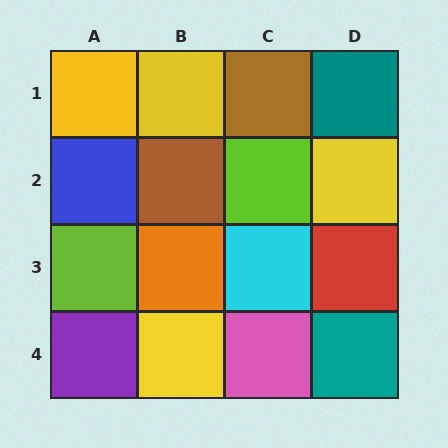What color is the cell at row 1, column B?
Yellow.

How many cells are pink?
1 cell is pink.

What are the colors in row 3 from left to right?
Lime, orange, cyan, red.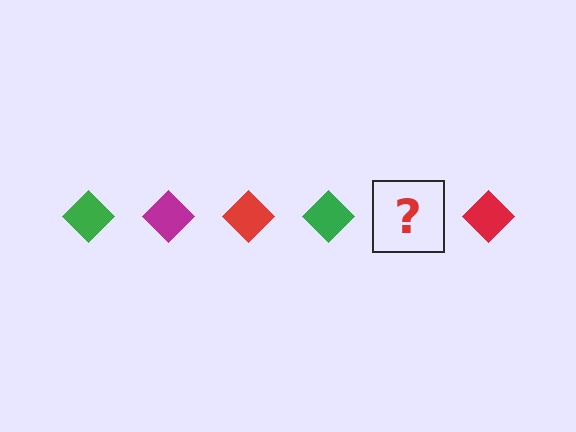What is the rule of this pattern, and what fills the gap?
The rule is that the pattern cycles through green, magenta, red diamonds. The gap should be filled with a magenta diamond.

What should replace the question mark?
The question mark should be replaced with a magenta diamond.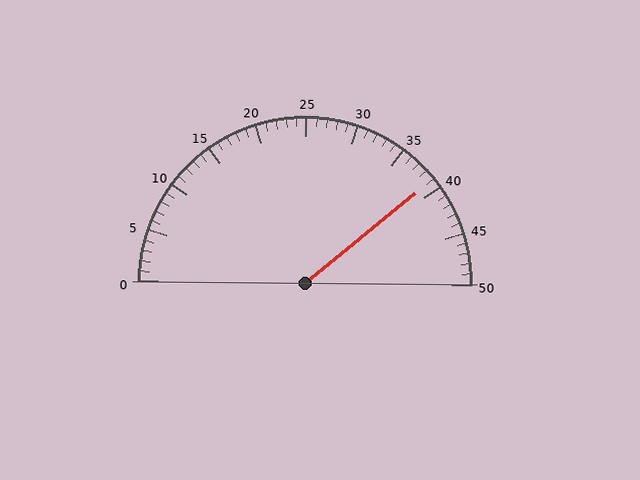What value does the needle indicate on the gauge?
The needle indicates approximately 39.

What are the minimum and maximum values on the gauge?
The gauge ranges from 0 to 50.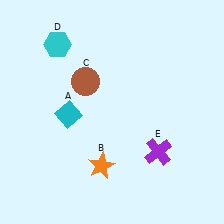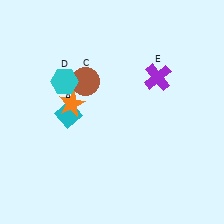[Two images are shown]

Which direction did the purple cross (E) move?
The purple cross (E) moved up.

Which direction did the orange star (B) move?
The orange star (B) moved up.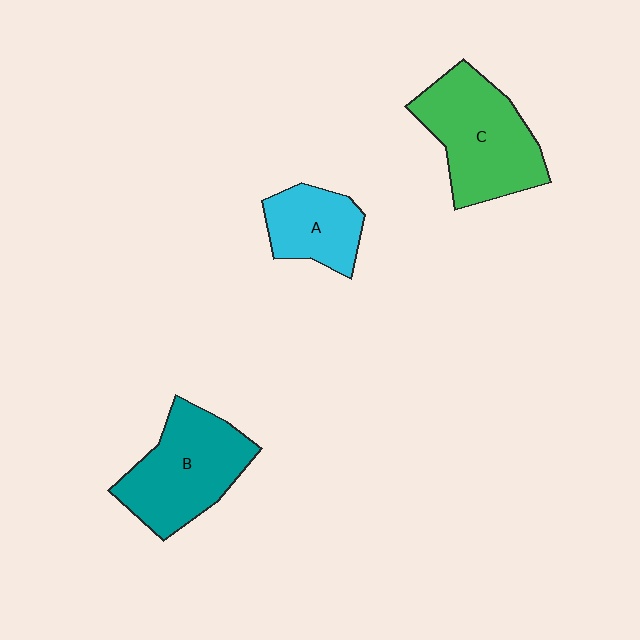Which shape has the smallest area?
Shape A (cyan).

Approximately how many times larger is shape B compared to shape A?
Approximately 1.6 times.